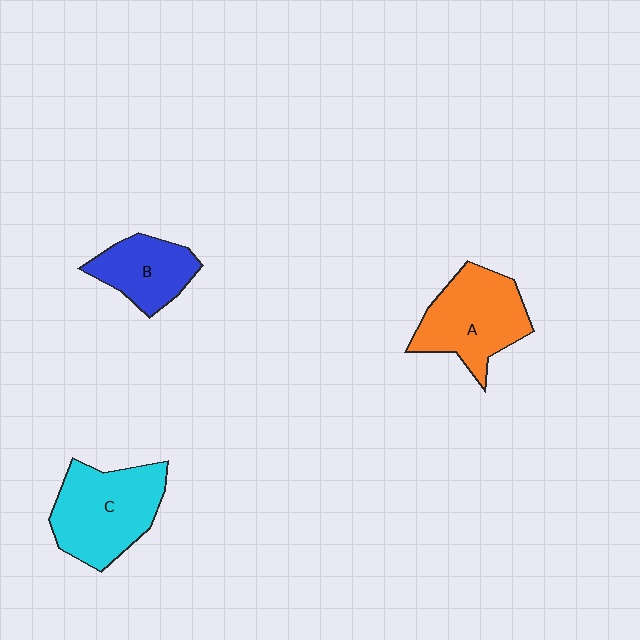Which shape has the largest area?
Shape C (cyan).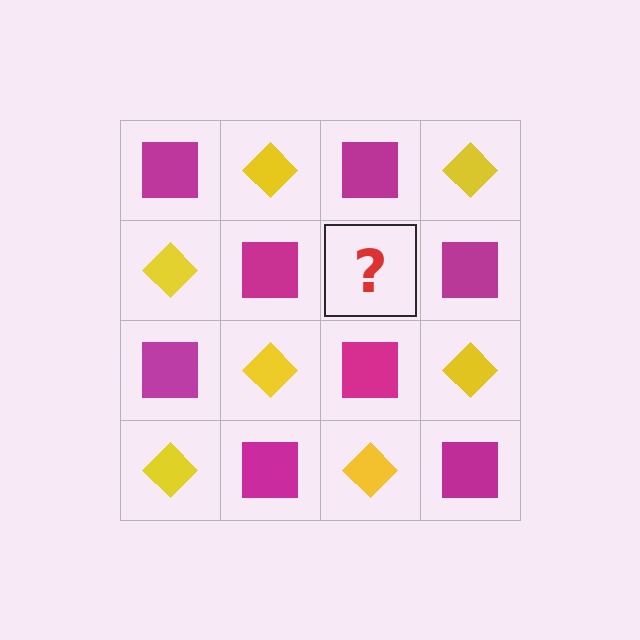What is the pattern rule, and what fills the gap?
The rule is that it alternates magenta square and yellow diamond in a checkerboard pattern. The gap should be filled with a yellow diamond.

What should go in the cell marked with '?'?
The missing cell should contain a yellow diamond.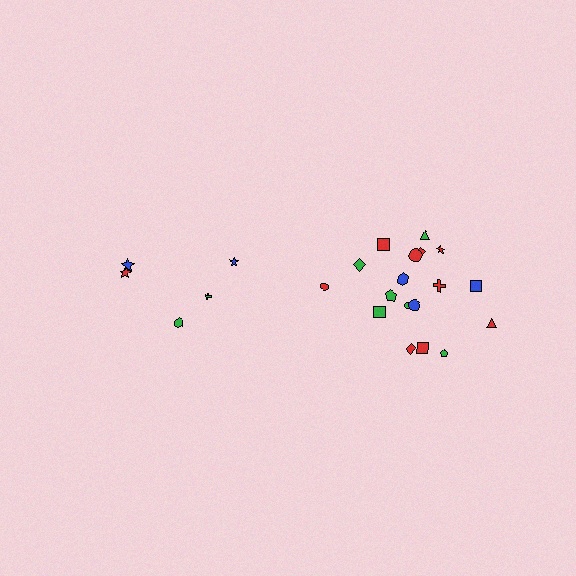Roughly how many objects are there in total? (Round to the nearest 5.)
Roughly 25 objects in total.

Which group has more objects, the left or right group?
The right group.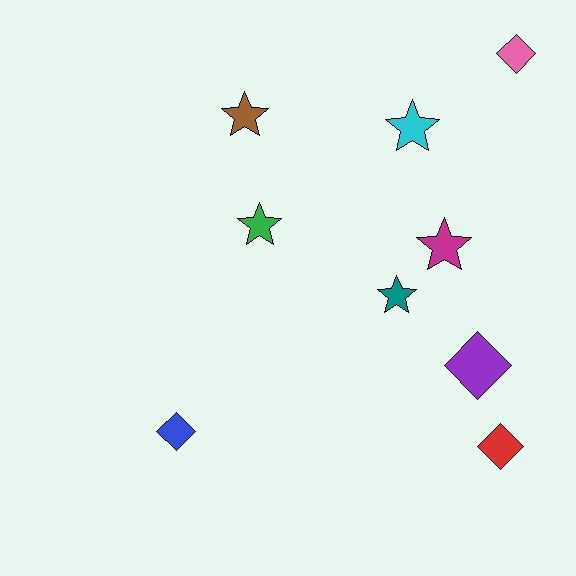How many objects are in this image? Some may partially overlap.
There are 9 objects.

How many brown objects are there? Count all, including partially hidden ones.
There is 1 brown object.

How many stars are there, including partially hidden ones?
There are 5 stars.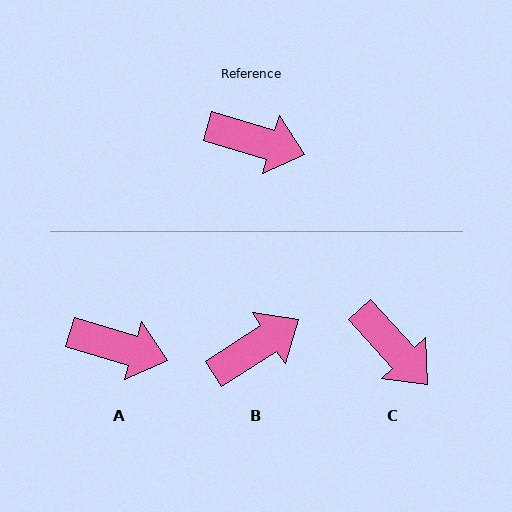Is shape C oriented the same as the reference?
No, it is off by about 32 degrees.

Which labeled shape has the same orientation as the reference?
A.